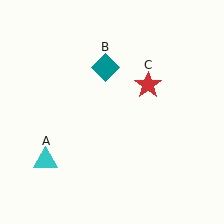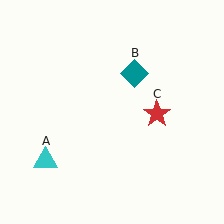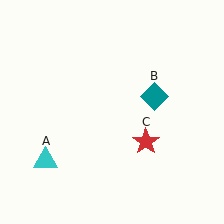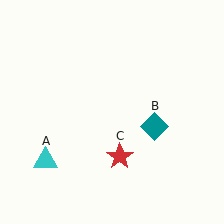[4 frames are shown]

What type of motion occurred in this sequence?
The teal diamond (object B), red star (object C) rotated clockwise around the center of the scene.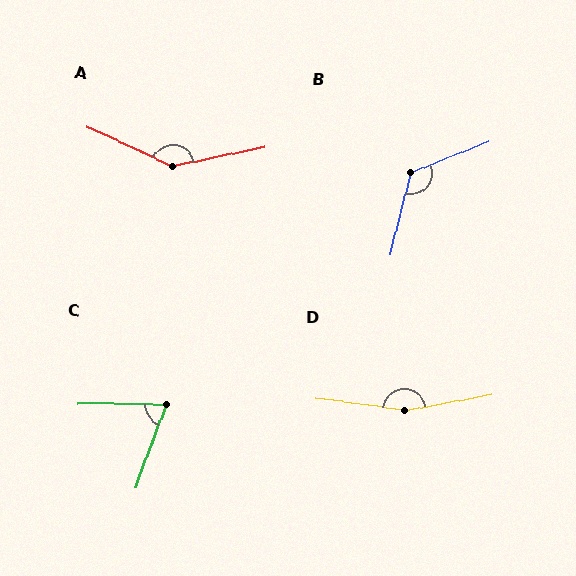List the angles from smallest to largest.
C (70°), B (126°), A (143°), D (161°).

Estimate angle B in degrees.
Approximately 126 degrees.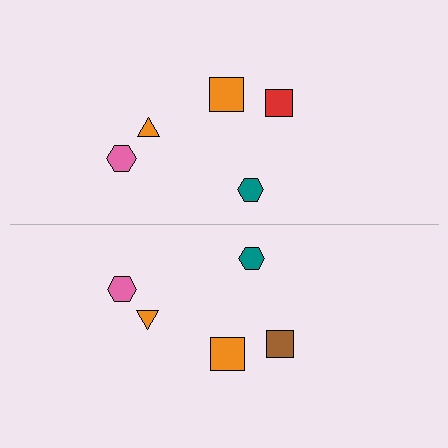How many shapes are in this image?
There are 10 shapes in this image.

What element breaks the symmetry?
The brown square on the bottom side breaks the symmetry — its mirror counterpart is red.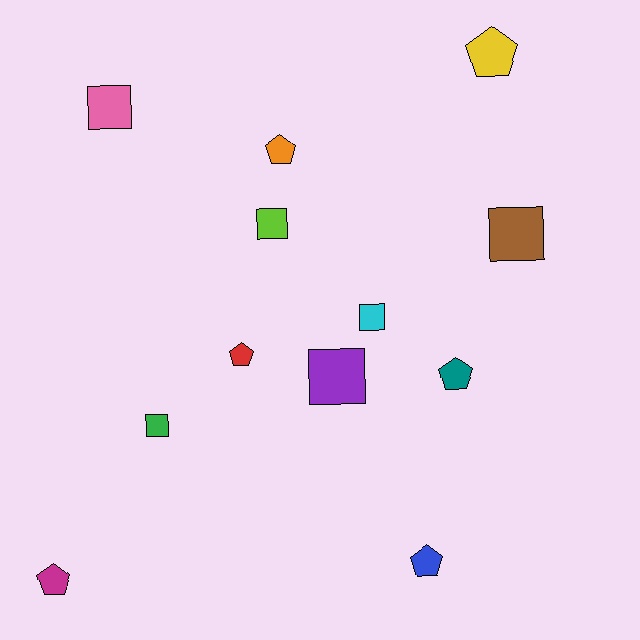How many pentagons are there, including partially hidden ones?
There are 6 pentagons.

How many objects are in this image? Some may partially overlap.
There are 12 objects.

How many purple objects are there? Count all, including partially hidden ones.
There is 1 purple object.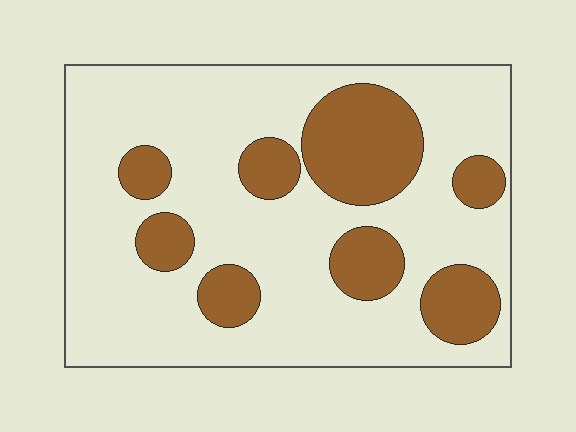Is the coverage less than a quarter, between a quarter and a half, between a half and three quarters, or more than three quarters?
Between a quarter and a half.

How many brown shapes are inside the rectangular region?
8.